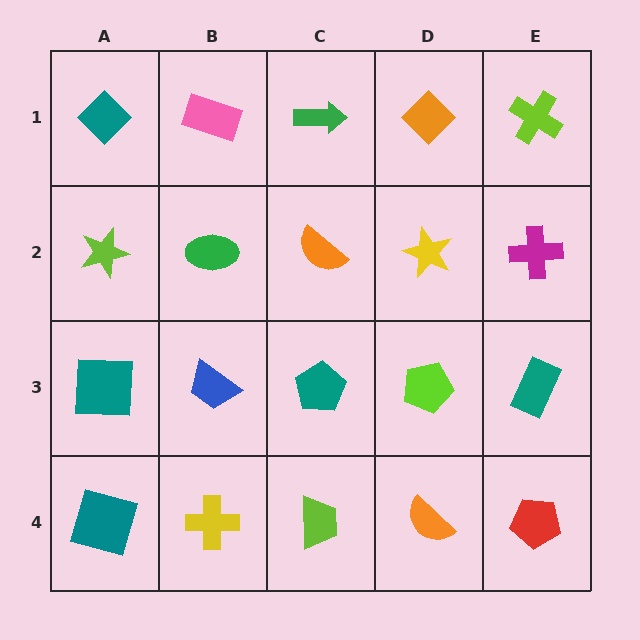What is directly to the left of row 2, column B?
A lime star.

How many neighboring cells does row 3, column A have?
3.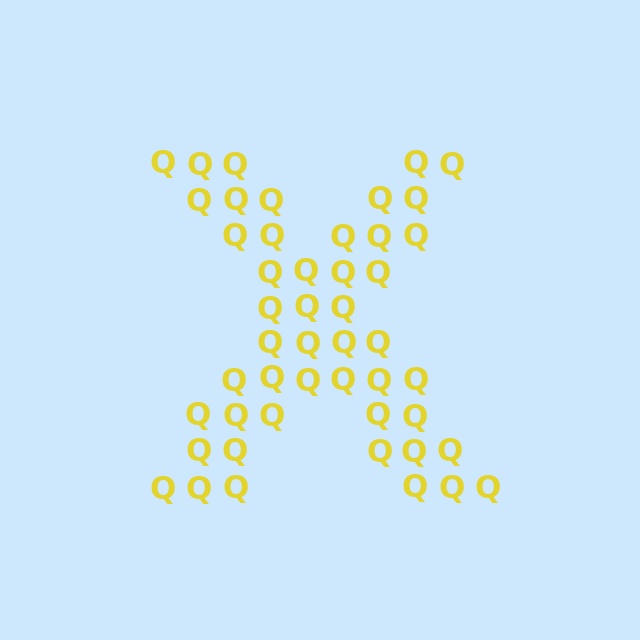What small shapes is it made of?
It is made of small letter Q's.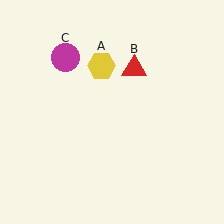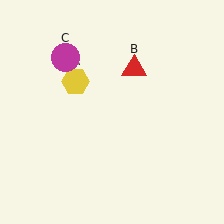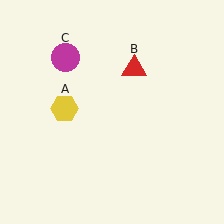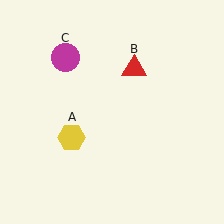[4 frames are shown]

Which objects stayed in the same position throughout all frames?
Red triangle (object B) and magenta circle (object C) remained stationary.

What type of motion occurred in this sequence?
The yellow hexagon (object A) rotated counterclockwise around the center of the scene.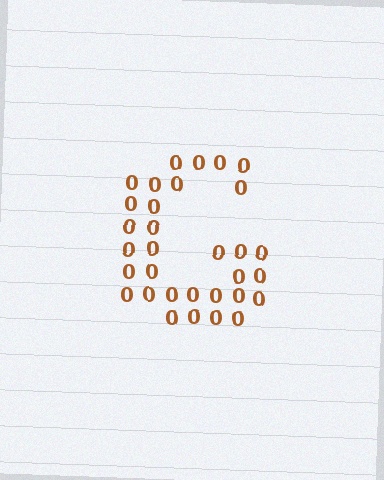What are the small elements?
The small elements are digit 0's.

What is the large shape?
The large shape is the letter G.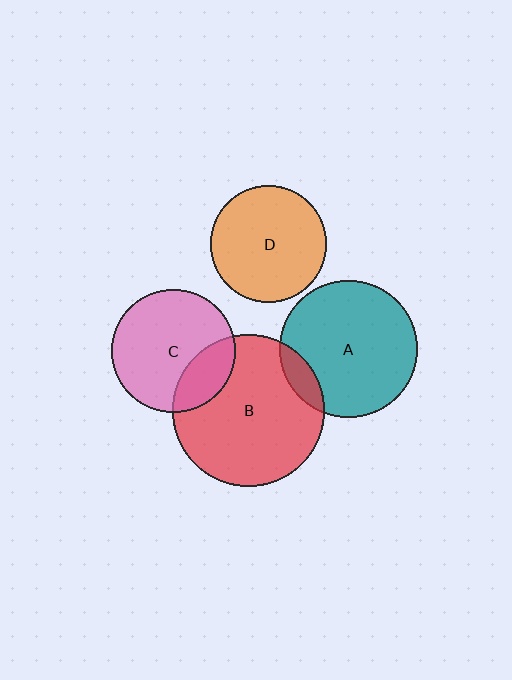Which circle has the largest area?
Circle B (red).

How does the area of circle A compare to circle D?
Approximately 1.4 times.